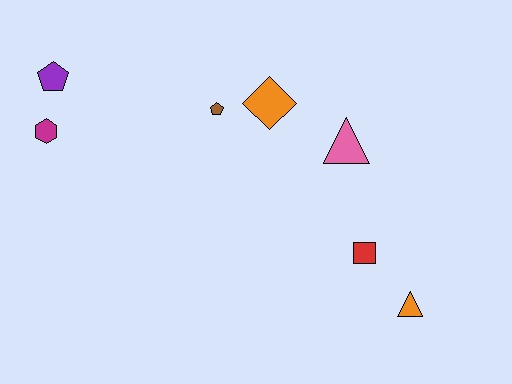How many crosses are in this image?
There are no crosses.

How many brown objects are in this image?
There is 1 brown object.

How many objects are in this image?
There are 7 objects.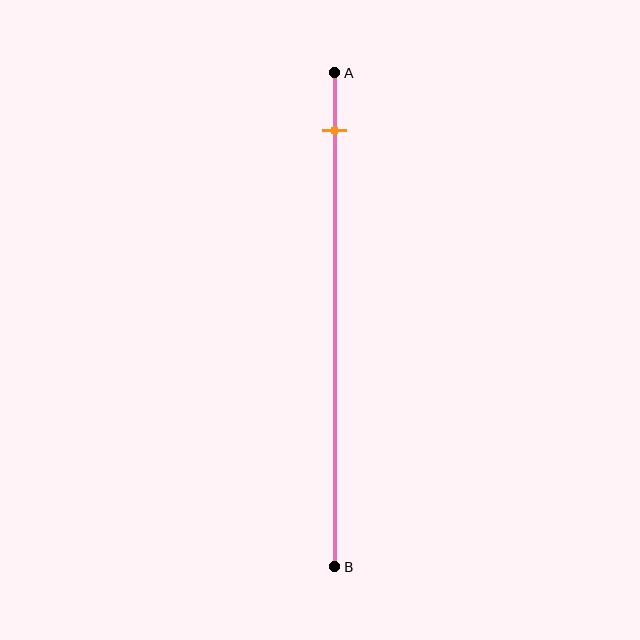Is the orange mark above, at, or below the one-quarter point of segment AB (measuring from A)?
The orange mark is above the one-quarter point of segment AB.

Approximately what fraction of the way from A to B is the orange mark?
The orange mark is approximately 10% of the way from A to B.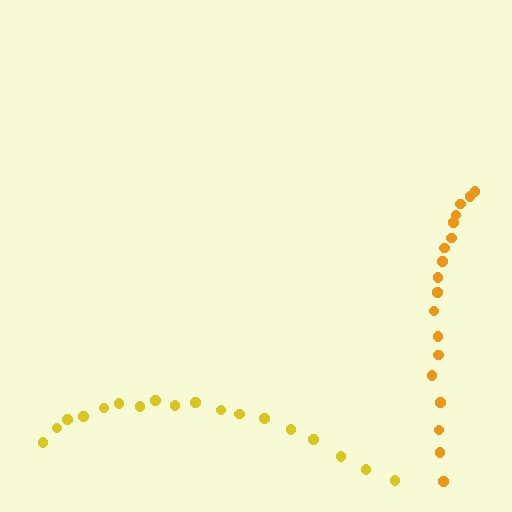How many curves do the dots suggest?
There are 2 distinct paths.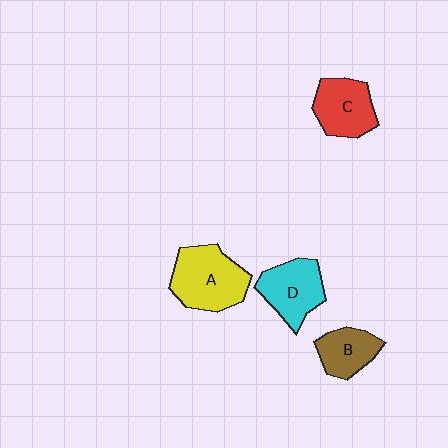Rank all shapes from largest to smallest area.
From largest to smallest: A (yellow), D (cyan), C (red), B (brown).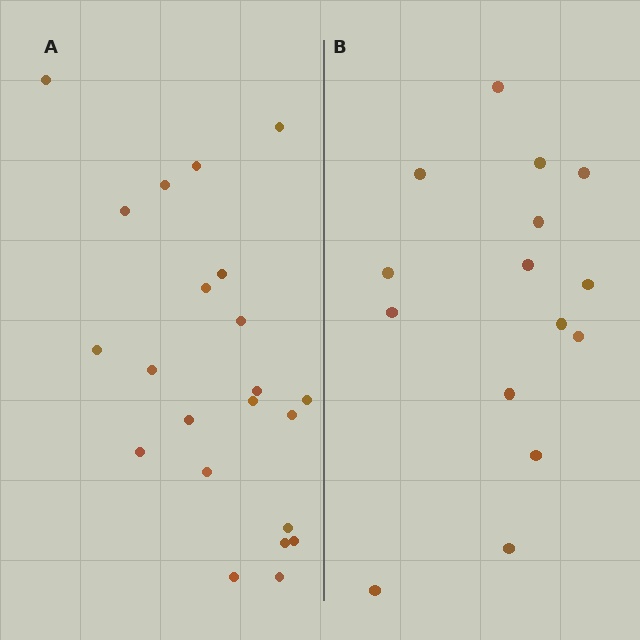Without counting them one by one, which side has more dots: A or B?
Region A (the left region) has more dots.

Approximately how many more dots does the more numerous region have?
Region A has roughly 8 or so more dots than region B.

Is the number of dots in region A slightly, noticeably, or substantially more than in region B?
Region A has substantially more. The ratio is roughly 1.5 to 1.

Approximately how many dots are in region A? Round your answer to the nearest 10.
About 20 dots. (The exact count is 22, which rounds to 20.)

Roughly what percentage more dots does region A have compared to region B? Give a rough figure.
About 45% more.